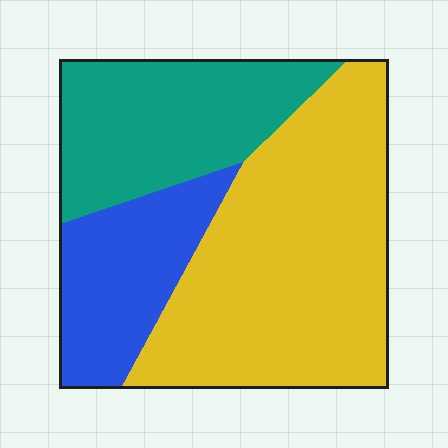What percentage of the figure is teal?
Teal covers around 30% of the figure.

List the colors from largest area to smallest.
From largest to smallest: yellow, teal, blue.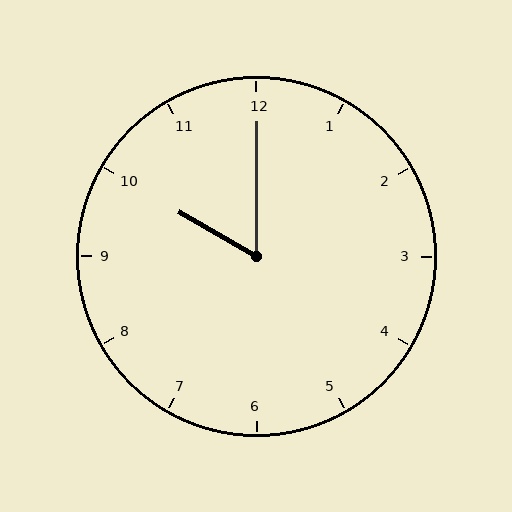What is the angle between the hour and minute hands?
Approximately 60 degrees.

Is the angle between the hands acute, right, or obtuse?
It is acute.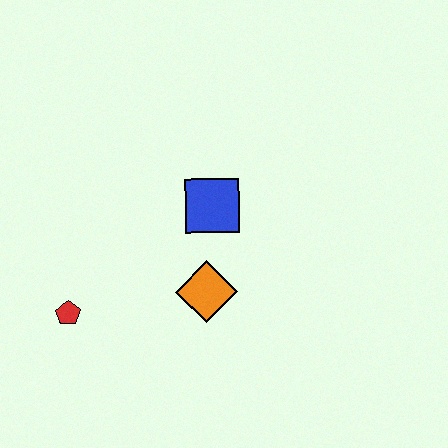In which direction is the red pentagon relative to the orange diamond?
The red pentagon is to the left of the orange diamond.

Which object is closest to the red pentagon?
The orange diamond is closest to the red pentagon.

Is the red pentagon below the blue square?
Yes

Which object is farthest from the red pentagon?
The blue square is farthest from the red pentagon.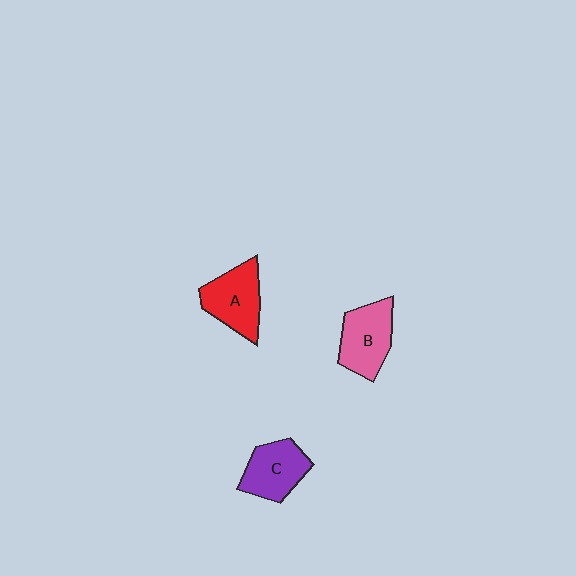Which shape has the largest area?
Shape A (red).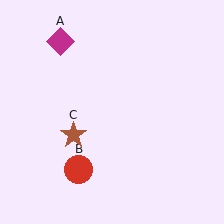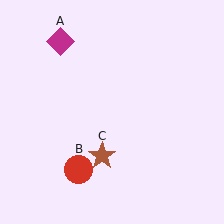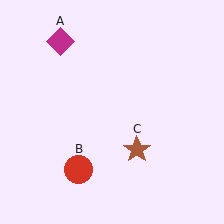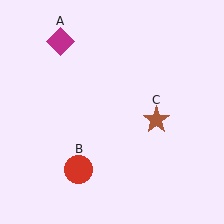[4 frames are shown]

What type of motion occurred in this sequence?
The brown star (object C) rotated counterclockwise around the center of the scene.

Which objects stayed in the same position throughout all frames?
Magenta diamond (object A) and red circle (object B) remained stationary.